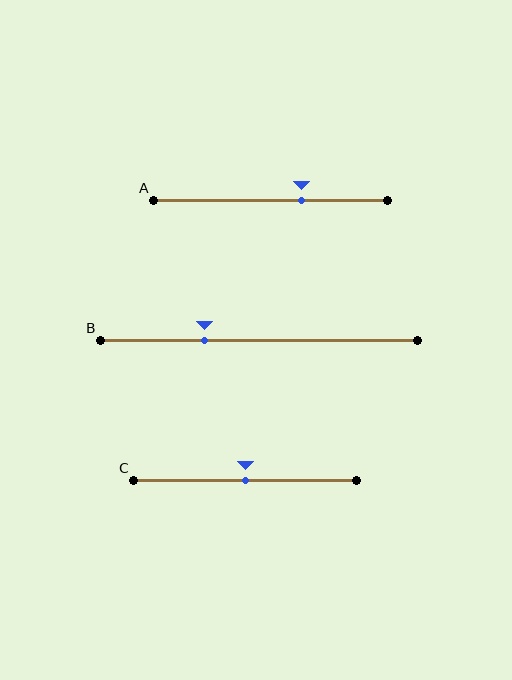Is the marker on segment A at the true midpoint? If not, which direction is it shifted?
No, the marker on segment A is shifted to the right by about 13% of the segment length.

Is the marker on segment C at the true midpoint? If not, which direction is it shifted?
Yes, the marker on segment C is at the true midpoint.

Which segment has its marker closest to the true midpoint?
Segment C has its marker closest to the true midpoint.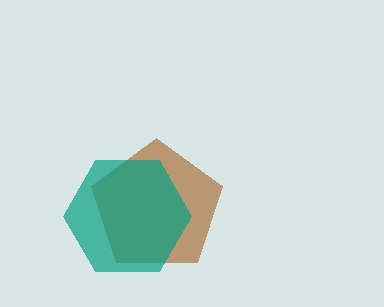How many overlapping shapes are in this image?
There are 2 overlapping shapes in the image.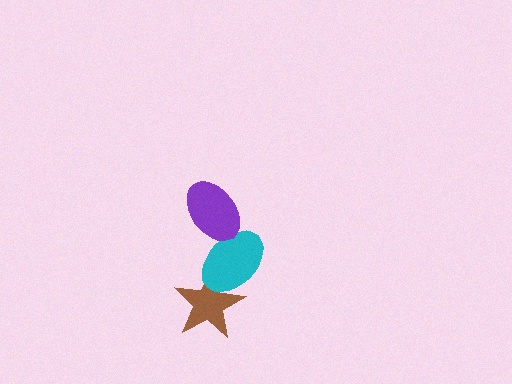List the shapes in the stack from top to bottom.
From top to bottom: the purple ellipse, the cyan ellipse, the brown star.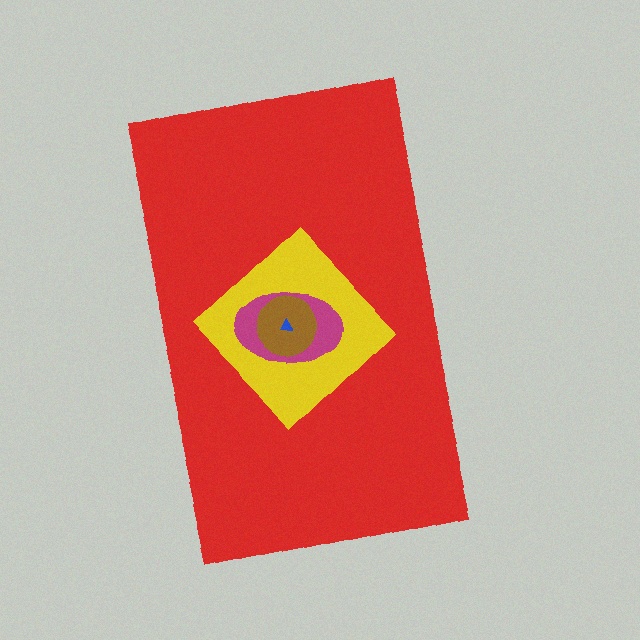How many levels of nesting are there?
5.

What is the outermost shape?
The red rectangle.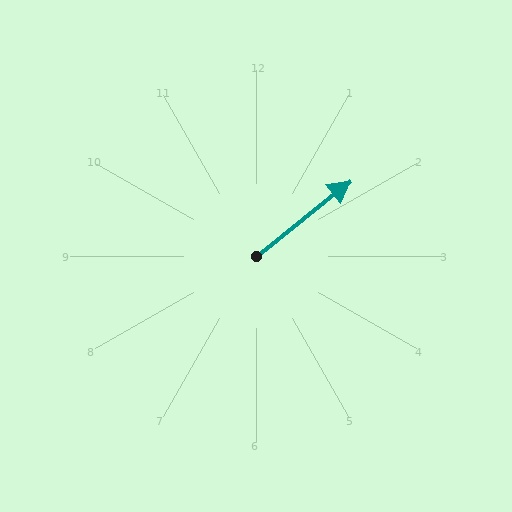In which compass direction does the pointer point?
Northeast.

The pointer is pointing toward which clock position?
Roughly 2 o'clock.